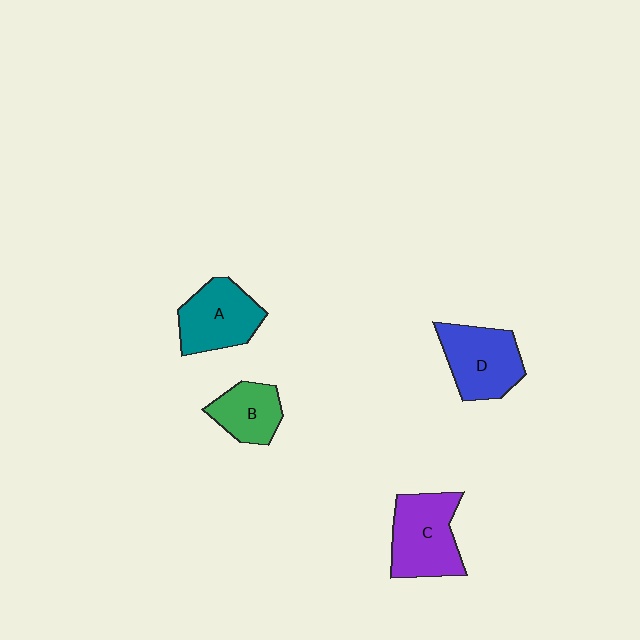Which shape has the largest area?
Shape C (purple).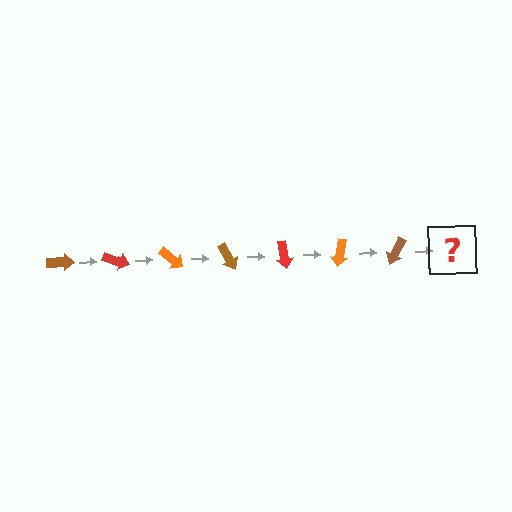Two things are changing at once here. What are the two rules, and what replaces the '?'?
The two rules are that it rotates 20 degrees each step and the color cycles through brown, red, and orange. The '?' should be a red arrow, rotated 140 degrees from the start.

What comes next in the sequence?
The next element should be a red arrow, rotated 140 degrees from the start.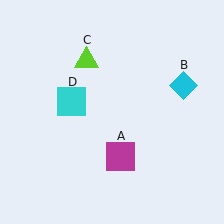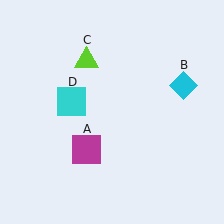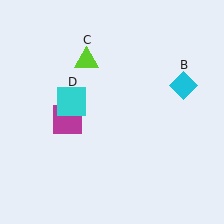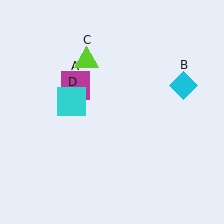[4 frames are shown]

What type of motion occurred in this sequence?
The magenta square (object A) rotated clockwise around the center of the scene.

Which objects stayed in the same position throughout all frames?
Cyan diamond (object B) and lime triangle (object C) and cyan square (object D) remained stationary.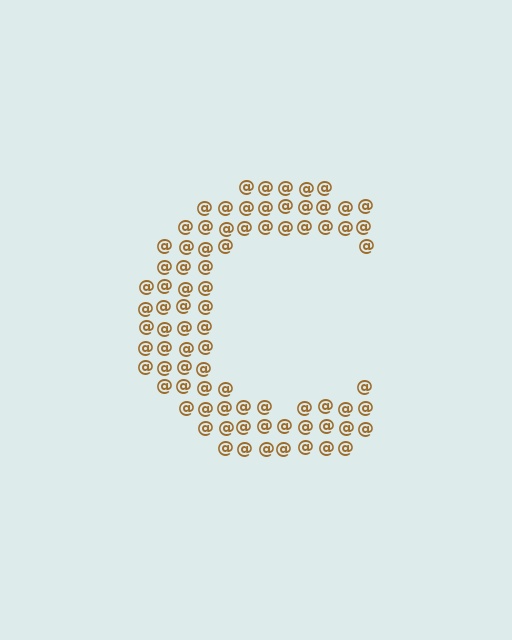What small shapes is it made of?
It is made of small at signs.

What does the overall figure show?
The overall figure shows the letter C.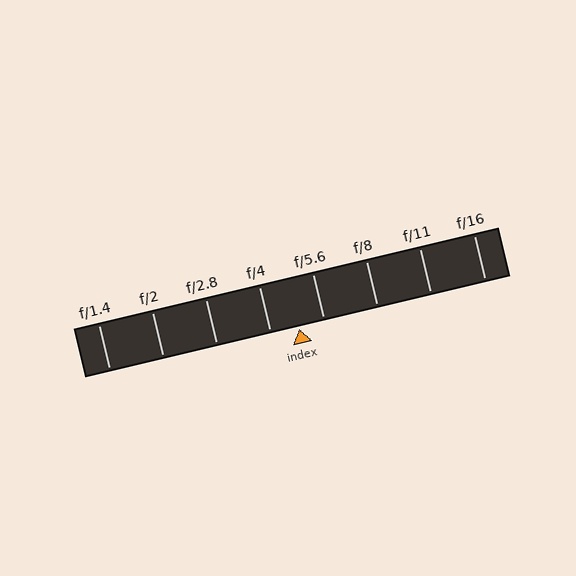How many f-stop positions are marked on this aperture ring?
There are 8 f-stop positions marked.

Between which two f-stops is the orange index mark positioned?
The index mark is between f/4 and f/5.6.